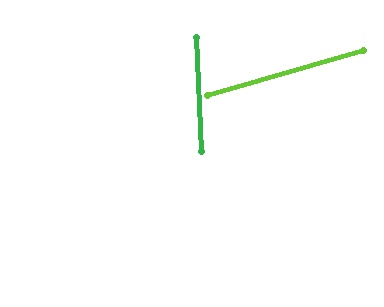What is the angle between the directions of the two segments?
Approximately 77 degrees.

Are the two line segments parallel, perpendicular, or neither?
Neither parallel nor perpendicular — they differ by about 77°.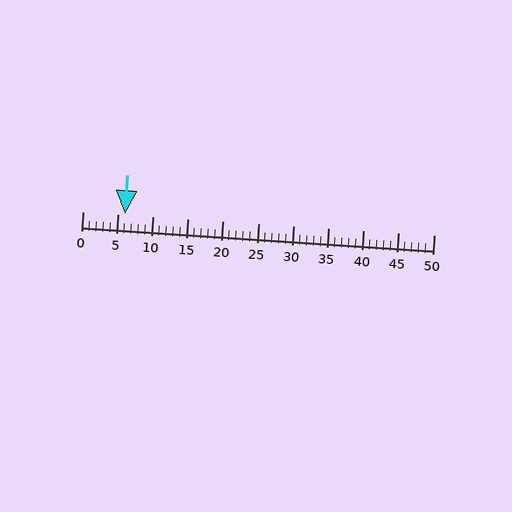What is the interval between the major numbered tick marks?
The major tick marks are spaced 5 units apart.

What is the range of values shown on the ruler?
The ruler shows values from 0 to 50.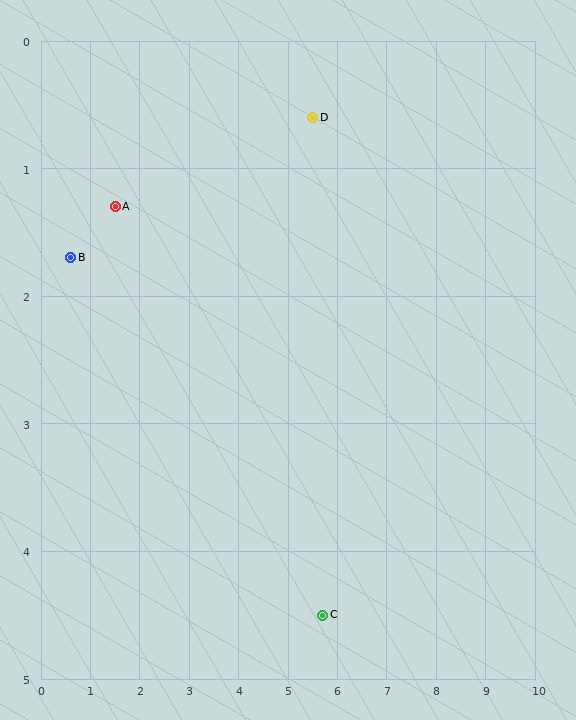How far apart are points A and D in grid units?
Points A and D are about 4.1 grid units apart.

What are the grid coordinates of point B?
Point B is at approximately (0.6, 1.7).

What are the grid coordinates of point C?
Point C is at approximately (5.7, 4.5).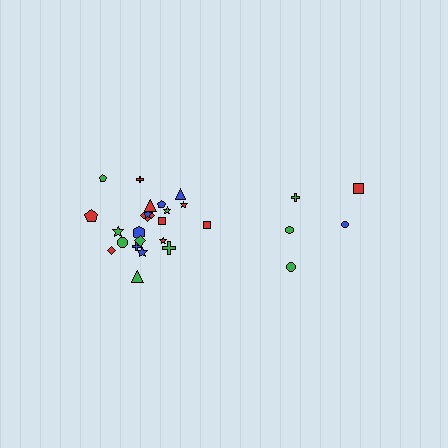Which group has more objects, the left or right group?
The left group.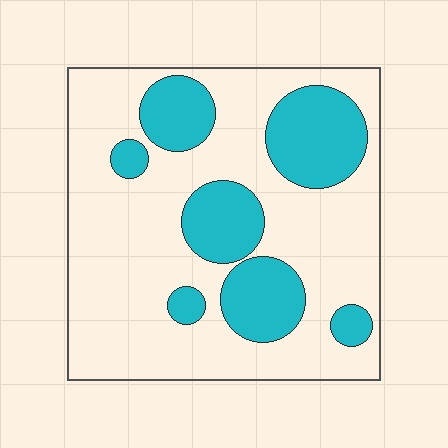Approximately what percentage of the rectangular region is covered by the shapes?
Approximately 30%.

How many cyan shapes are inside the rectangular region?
7.